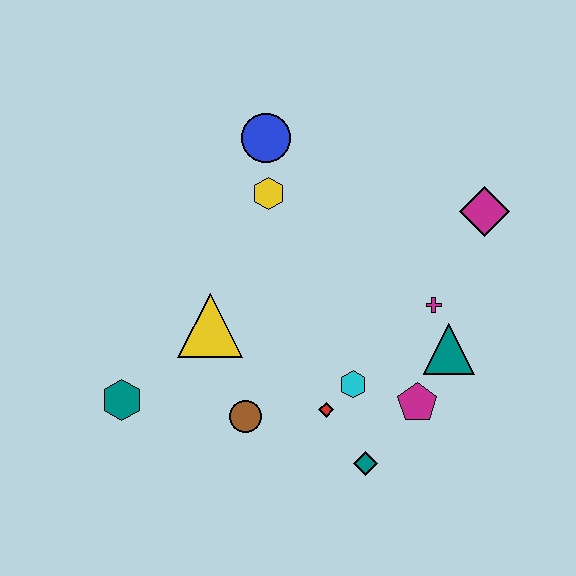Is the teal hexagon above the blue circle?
No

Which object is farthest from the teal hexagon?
The magenta diamond is farthest from the teal hexagon.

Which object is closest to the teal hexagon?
The yellow triangle is closest to the teal hexagon.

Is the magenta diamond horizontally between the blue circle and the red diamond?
No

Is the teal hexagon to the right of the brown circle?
No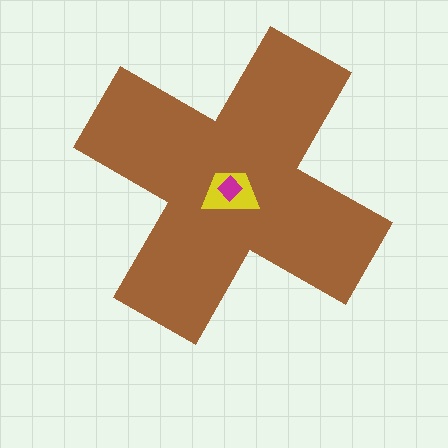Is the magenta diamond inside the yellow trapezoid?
Yes.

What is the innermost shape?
The magenta diamond.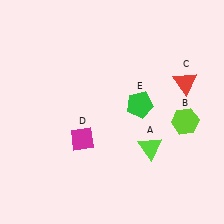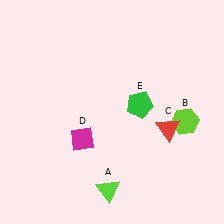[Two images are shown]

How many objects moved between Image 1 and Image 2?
2 objects moved between the two images.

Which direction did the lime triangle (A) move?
The lime triangle (A) moved down.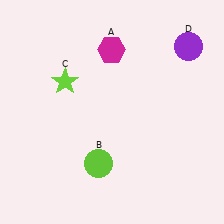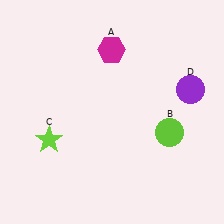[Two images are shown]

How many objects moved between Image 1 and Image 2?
3 objects moved between the two images.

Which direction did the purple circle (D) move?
The purple circle (D) moved down.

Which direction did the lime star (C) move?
The lime star (C) moved down.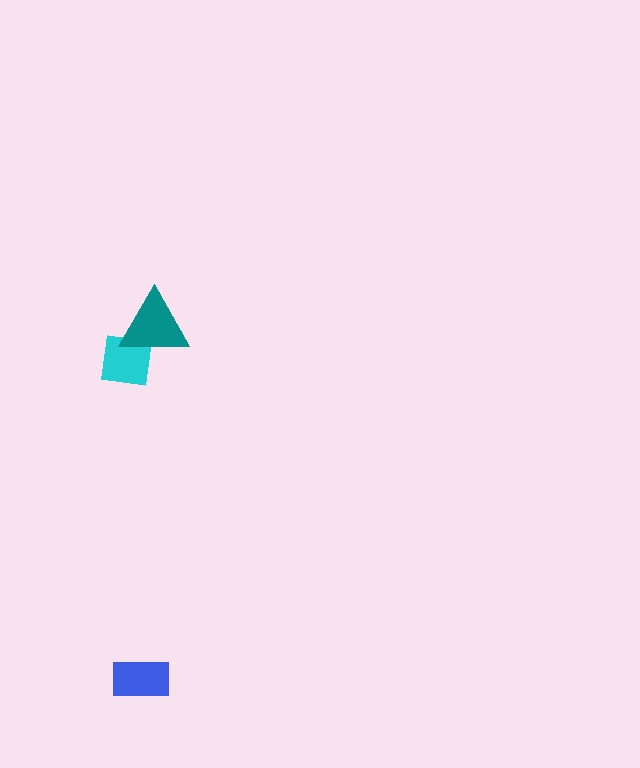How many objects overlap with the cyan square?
1 object overlaps with the cyan square.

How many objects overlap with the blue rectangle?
0 objects overlap with the blue rectangle.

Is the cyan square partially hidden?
Yes, it is partially covered by another shape.